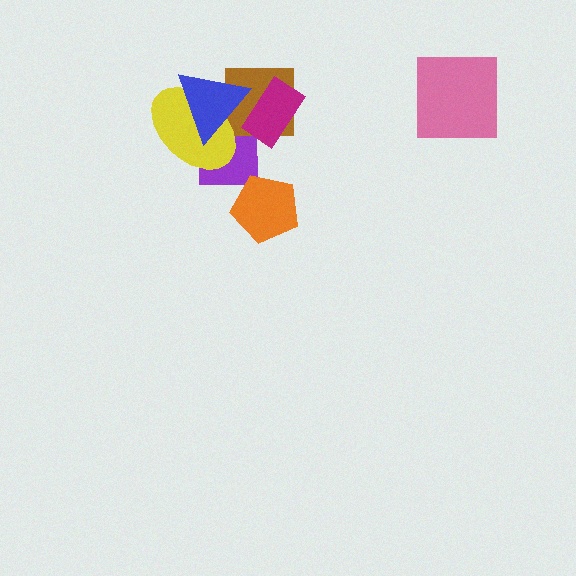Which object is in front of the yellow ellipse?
The blue triangle is in front of the yellow ellipse.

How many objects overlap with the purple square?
5 objects overlap with the purple square.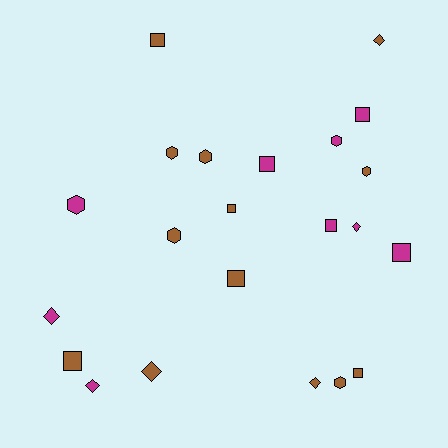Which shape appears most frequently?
Square, with 9 objects.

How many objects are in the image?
There are 22 objects.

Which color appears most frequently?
Brown, with 13 objects.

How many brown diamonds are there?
There are 3 brown diamonds.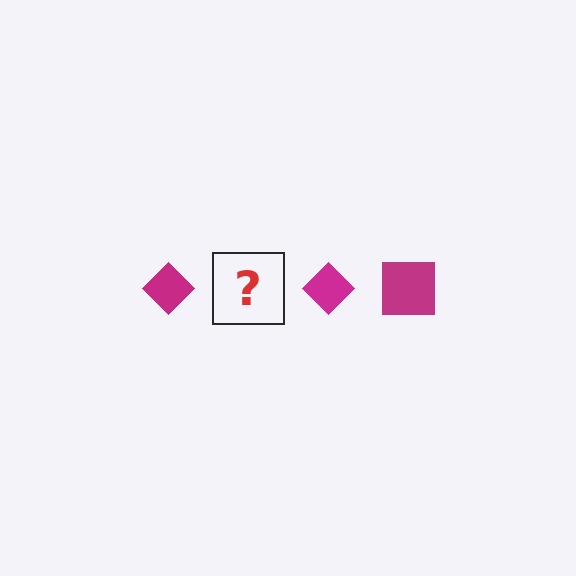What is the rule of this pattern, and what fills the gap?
The rule is that the pattern cycles through diamond, square shapes in magenta. The gap should be filled with a magenta square.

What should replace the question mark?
The question mark should be replaced with a magenta square.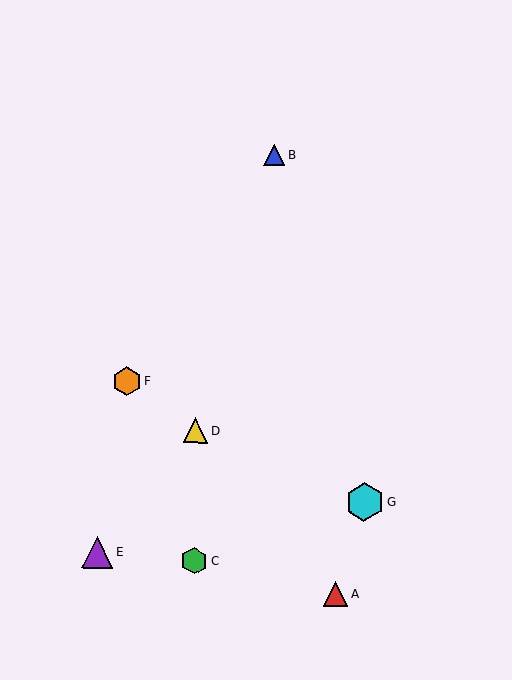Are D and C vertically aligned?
Yes, both are at x≈195.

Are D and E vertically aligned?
No, D is at x≈195 and E is at x≈97.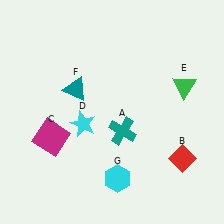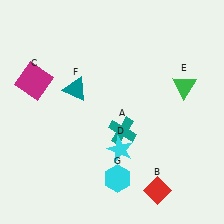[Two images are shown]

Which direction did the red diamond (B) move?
The red diamond (B) moved down.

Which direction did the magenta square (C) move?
The magenta square (C) moved up.